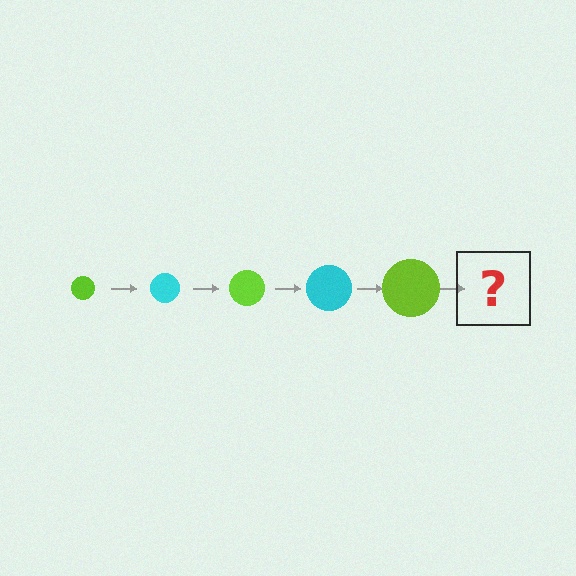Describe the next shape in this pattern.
It should be a cyan circle, larger than the previous one.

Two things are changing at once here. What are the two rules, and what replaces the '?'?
The two rules are that the circle grows larger each step and the color cycles through lime and cyan. The '?' should be a cyan circle, larger than the previous one.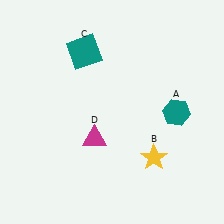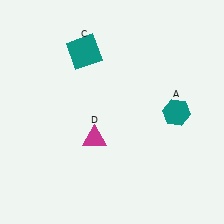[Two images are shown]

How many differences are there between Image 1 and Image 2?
There is 1 difference between the two images.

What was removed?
The yellow star (B) was removed in Image 2.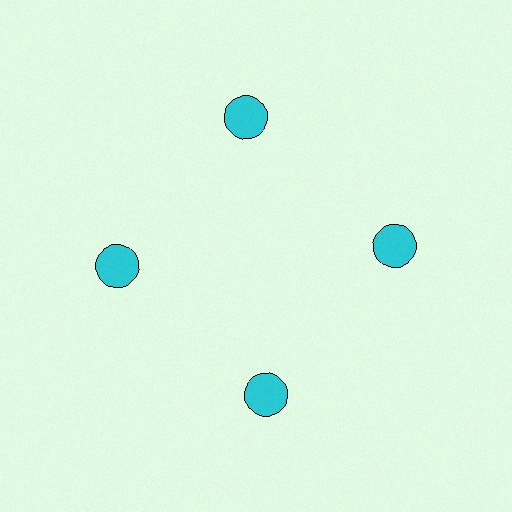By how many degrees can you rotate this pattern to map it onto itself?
The pattern maps onto itself every 90 degrees of rotation.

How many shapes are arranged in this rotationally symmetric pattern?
There are 4 shapes, arranged in 4 groups of 1.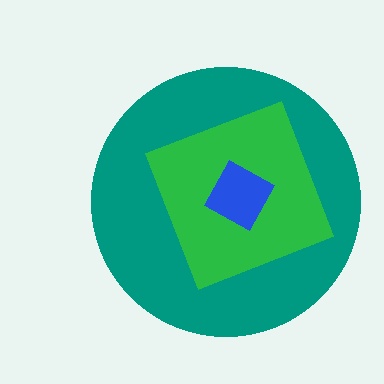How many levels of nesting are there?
3.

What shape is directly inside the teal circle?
The green diamond.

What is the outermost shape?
The teal circle.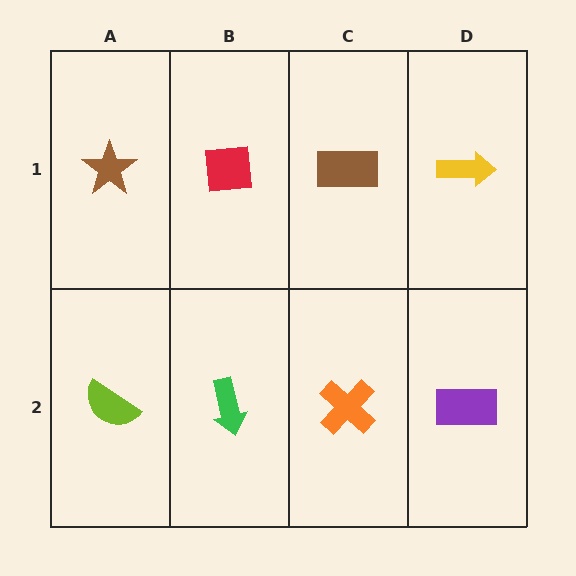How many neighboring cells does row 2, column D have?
2.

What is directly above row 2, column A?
A brown star.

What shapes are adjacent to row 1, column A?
A lime semicircle (row 2, column A), a red square (row 1, column B).